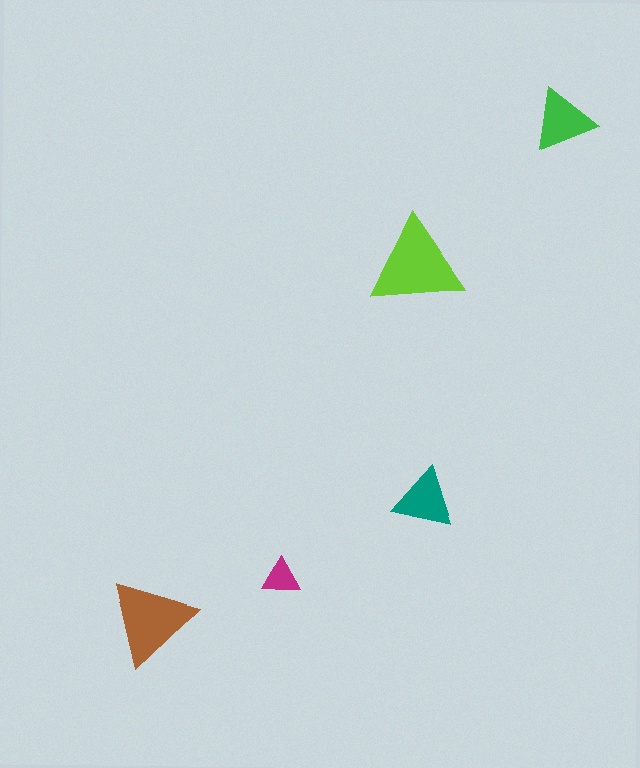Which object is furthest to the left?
The brown triangle is leftmost.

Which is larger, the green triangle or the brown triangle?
The brown one.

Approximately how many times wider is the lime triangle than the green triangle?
About 1.5 times wider.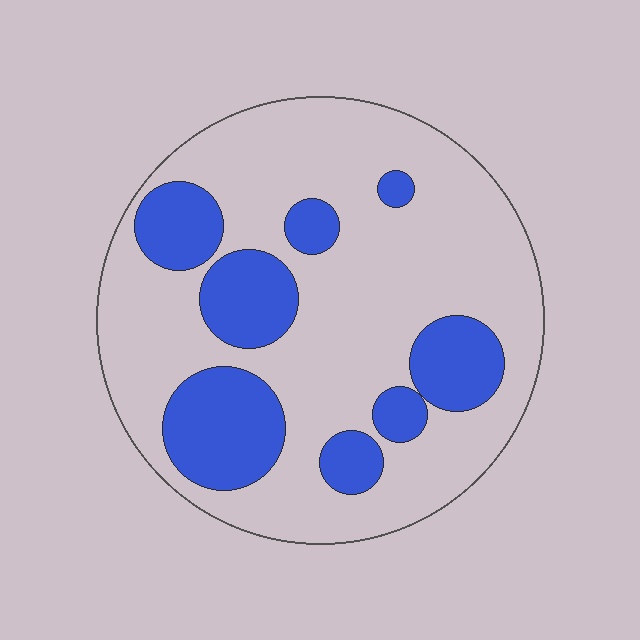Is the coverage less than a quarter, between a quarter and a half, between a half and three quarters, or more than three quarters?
Between a quarter and a half.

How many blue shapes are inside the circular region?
8.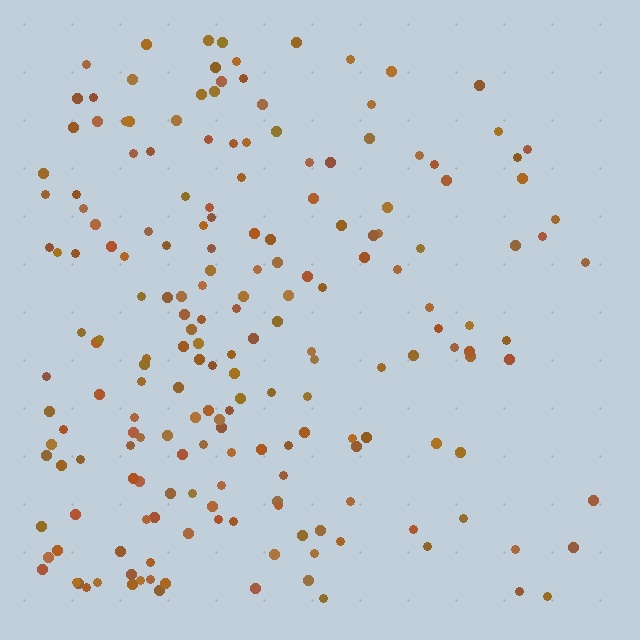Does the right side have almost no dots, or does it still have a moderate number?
Still a moderate number, just noticeably fewer than the left.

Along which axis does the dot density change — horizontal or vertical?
Horizontal.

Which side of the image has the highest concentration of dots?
The left.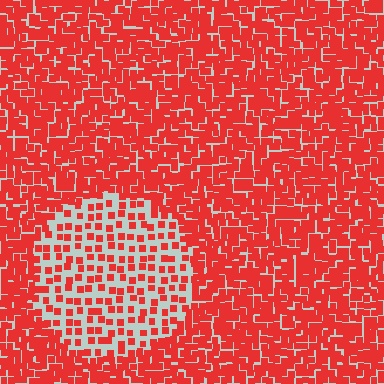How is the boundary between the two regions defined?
The boundary is defined by a change in element density (approximately 2.4x ratio). All elements are the same color, size, and shape.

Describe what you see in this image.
The image contains small red elements arranged at two different densities. A circle-shaped region is visible where the elements are less densely packed than the surrounding area.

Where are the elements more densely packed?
The elements are more densely packed outside the circle boundary.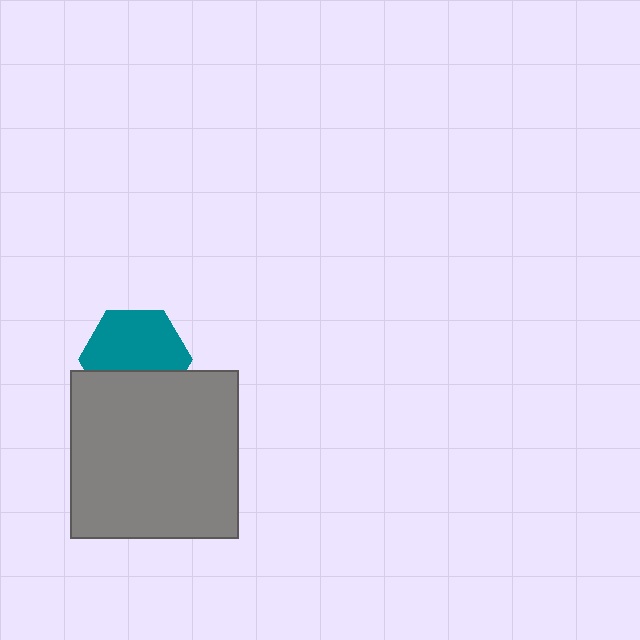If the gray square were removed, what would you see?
You would see the complete teal hexagon.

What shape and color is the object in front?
The object in front is a gray square.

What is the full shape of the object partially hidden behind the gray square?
The partially hidden object is a teal hexagon.